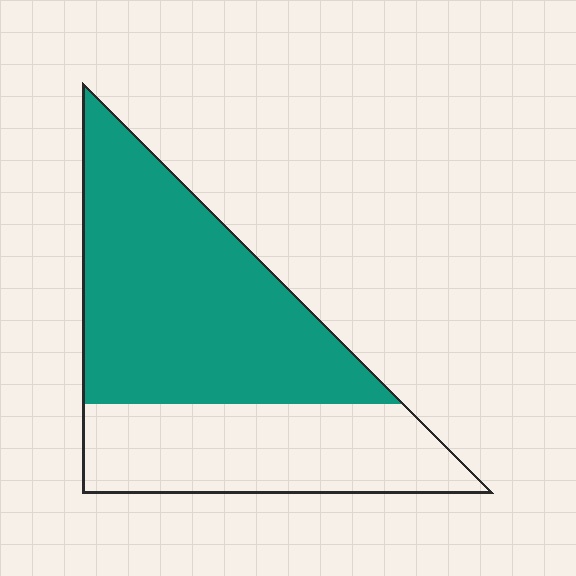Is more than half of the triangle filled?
Yes.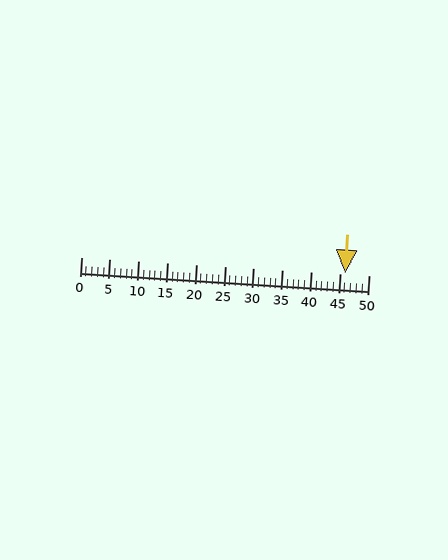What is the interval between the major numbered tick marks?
The major tick marks are spaced 5 units apart.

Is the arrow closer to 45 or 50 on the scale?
The arrow is closer to 45.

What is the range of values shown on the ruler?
The ruler shows values from 0 to 50.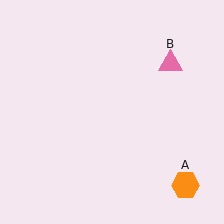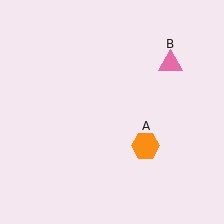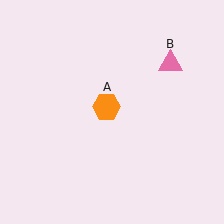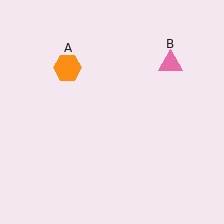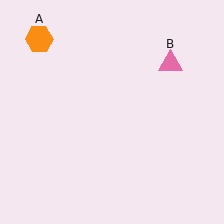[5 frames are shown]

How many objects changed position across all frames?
1 object changed position: orange hexagon (object A).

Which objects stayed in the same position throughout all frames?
Pink triangle (object B) remained stationary.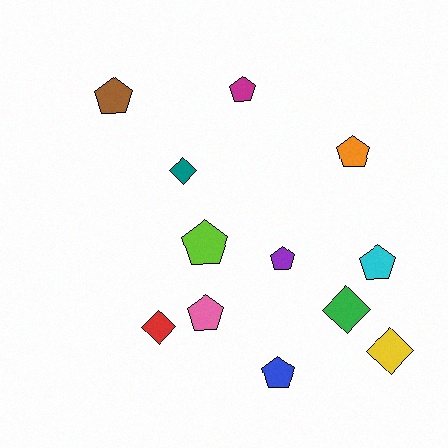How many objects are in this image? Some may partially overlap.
There are 12 objects.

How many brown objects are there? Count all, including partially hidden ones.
There is 1 brown object.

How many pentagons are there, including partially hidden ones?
There are 8 pentagons.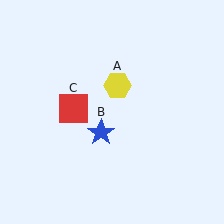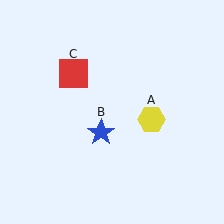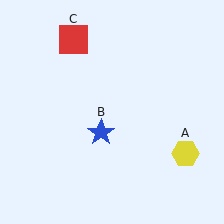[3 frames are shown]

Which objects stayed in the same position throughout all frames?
Blue star (object B) remained stationary.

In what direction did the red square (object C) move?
The red square (object C) moved up.